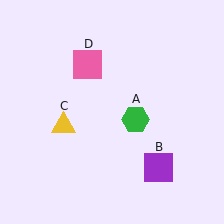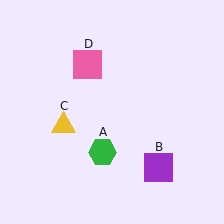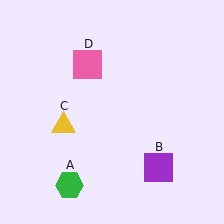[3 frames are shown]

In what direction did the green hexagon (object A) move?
The green hexagon (object A) moved down and to the left.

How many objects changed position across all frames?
1 object changed position: green hexagon (object A).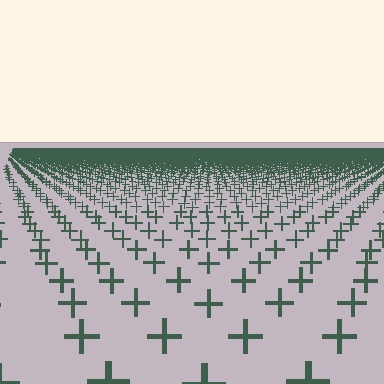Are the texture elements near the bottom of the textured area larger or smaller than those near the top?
Larger. Near the bottom, elements are closer to the viewer and appear at a bigger on-screen size.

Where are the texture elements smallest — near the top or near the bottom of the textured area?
Near the top.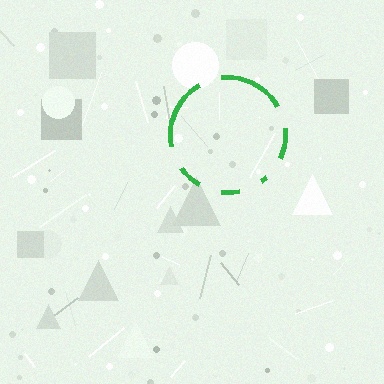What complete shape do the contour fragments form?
The contour fragments form a circle.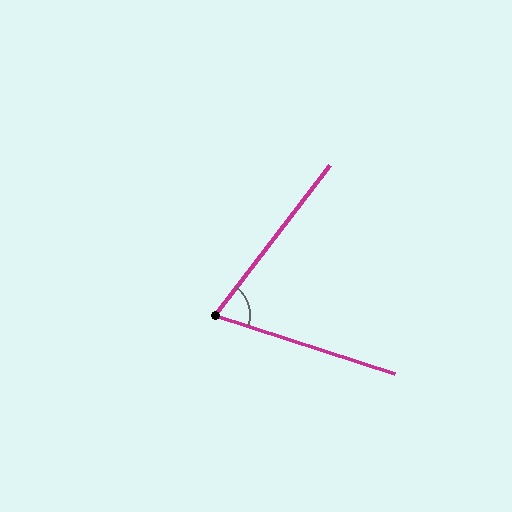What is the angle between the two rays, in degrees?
Approximately 70 degrees.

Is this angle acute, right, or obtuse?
It is acute.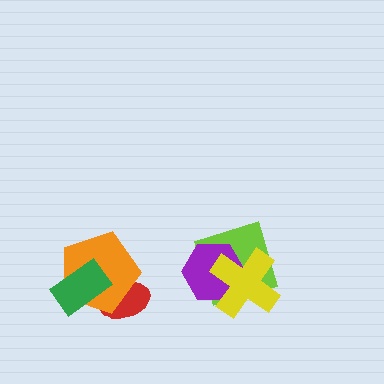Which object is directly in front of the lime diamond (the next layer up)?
The purple hexagon is directly in front of the lime diamond.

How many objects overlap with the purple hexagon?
2 objects overlap with the purple hexagon.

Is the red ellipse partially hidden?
Yes, it is partially covered by another shape.